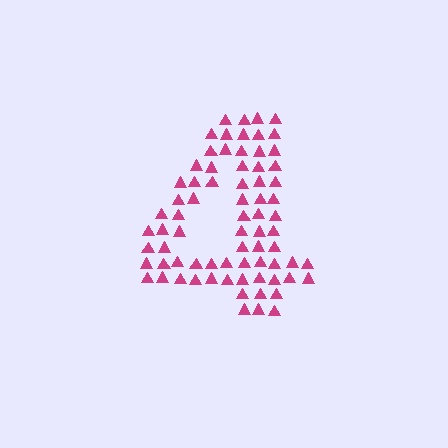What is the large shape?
The large shape is the digit 4.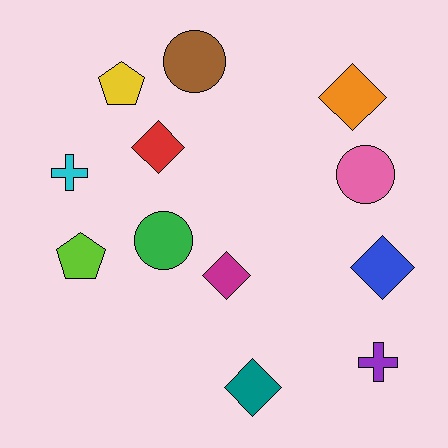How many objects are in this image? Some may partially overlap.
There are 12 objects.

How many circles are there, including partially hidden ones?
There are 3 circles.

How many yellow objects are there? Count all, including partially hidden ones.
There is 1 yellow object.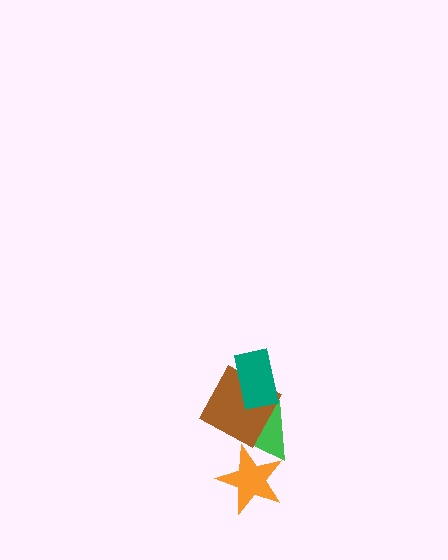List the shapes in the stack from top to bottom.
From top to bottom: the teal rectangle, the brown square, the green triangle, the orange star.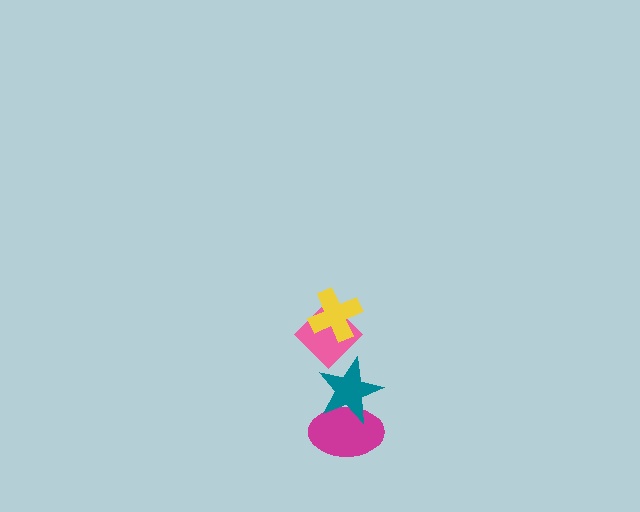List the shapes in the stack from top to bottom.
From top to bottom: the yellow cross, the pink diamond, the teal star, the magenta ellipse.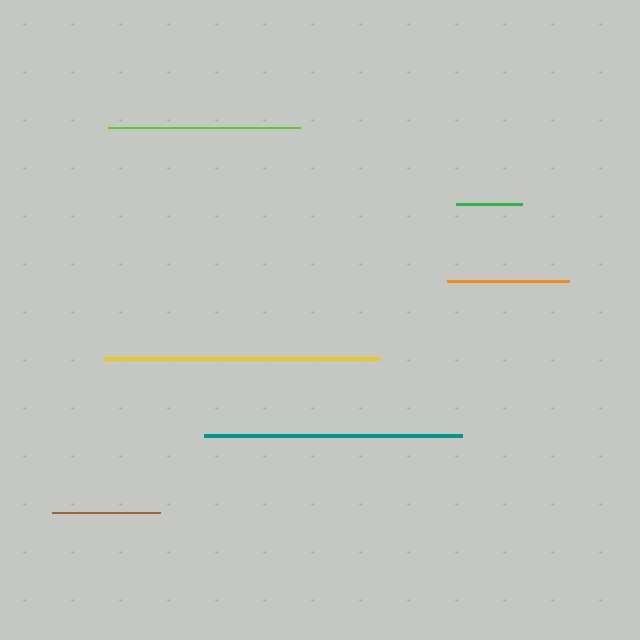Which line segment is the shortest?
The green line is the shortest at approximately 66 pixels.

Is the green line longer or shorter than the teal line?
The teal line is longer than the green line.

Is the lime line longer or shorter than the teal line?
The teal line is longer than the lime line.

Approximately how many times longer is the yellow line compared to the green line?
The yellow line is approximately 4.2 times the length of the green line.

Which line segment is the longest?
The yellow line is the longest at approximately 276 pixels.